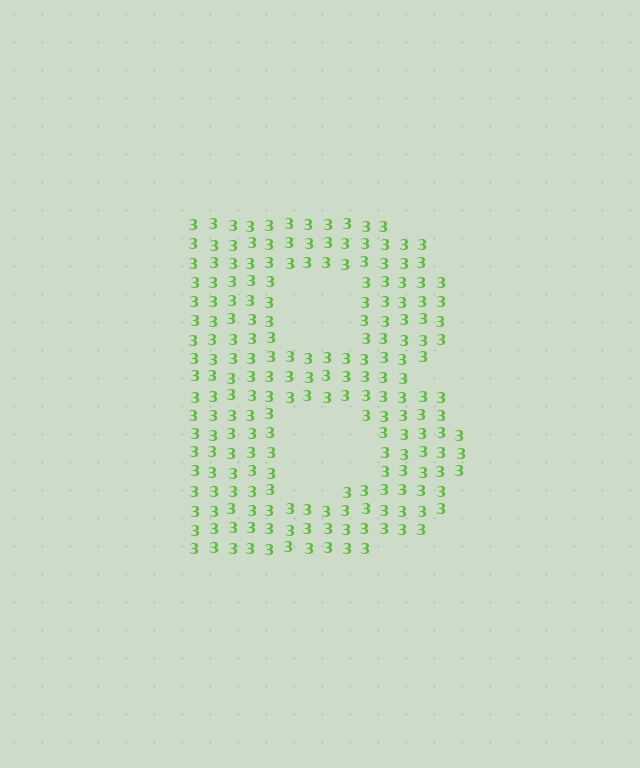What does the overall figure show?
The overall figure shows the letter B.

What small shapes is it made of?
It is made of small digit 3's.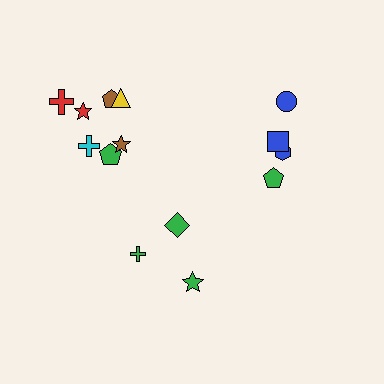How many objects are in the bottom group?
There are 3 objects.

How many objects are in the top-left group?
There are 7 objects.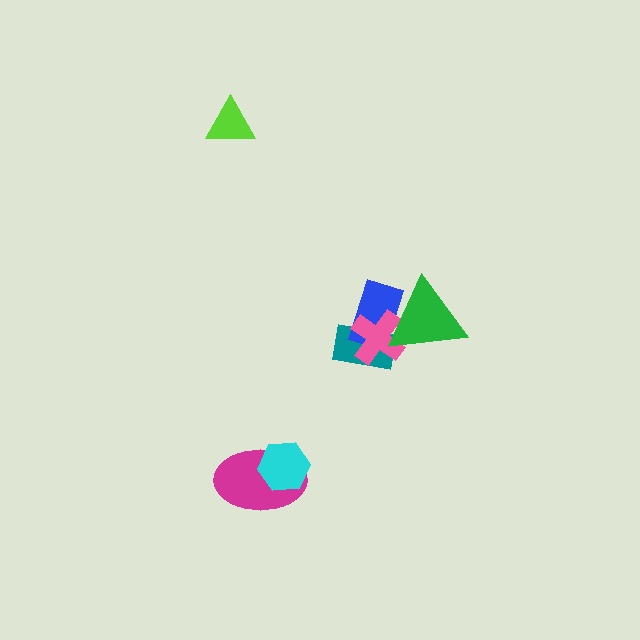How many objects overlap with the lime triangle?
0 objects overlap with the lime triangle.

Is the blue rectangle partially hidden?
Yes, it is partially covered by another shape.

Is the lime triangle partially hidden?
No, no other shape covers it.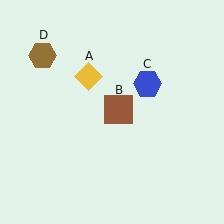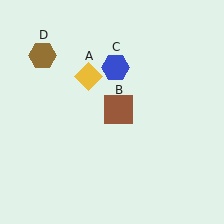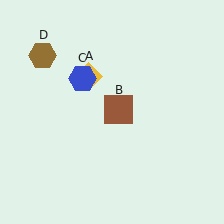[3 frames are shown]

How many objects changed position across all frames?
1 object changed position: blue hexagon (object C).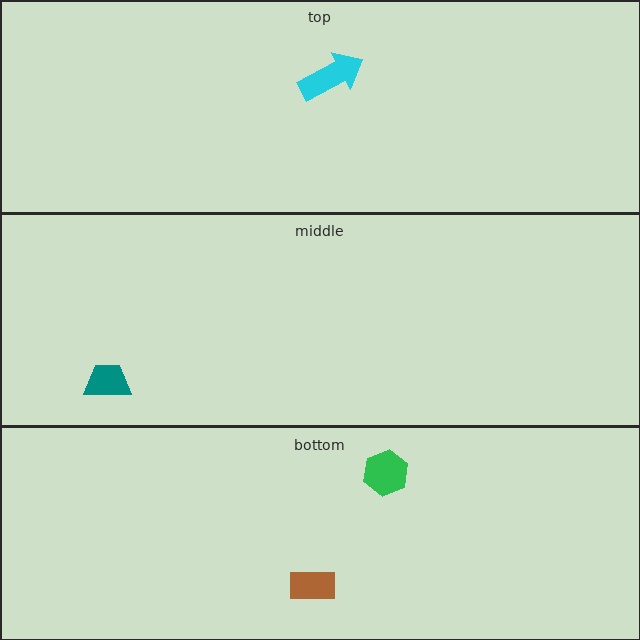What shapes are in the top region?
The cyan arrow.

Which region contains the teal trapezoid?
The middle region.